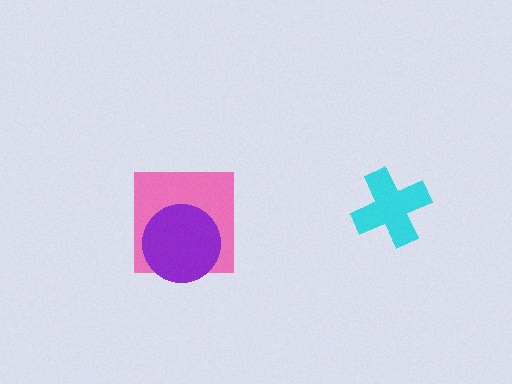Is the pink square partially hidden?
Yes, it is partially covered by another shape.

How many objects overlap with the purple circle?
1 object overlaps with the purple circle.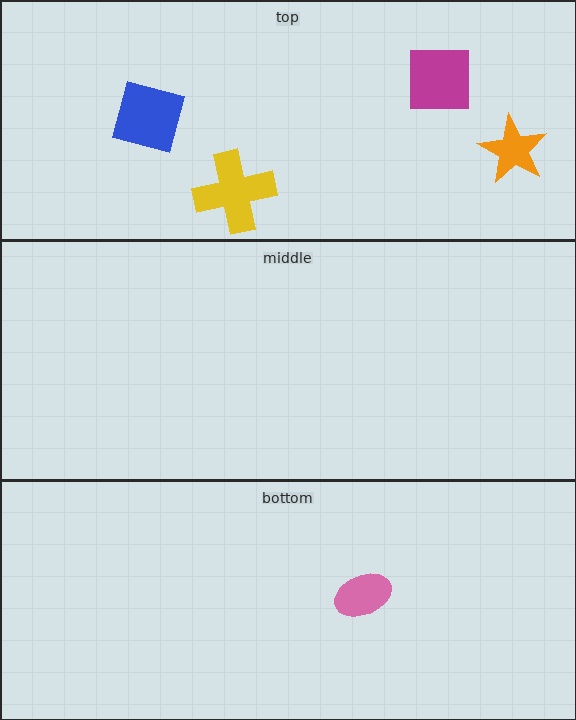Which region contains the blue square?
The top region.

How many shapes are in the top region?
4.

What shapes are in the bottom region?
The pink ellipse.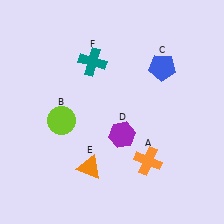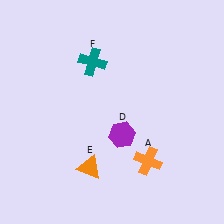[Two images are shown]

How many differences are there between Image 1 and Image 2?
There are 2 differences between the two images.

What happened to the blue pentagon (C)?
The blue pentagon (C) was removed in Image 2. It was in the top-right area of Image 1.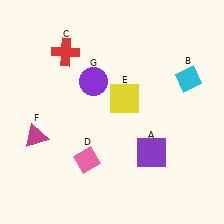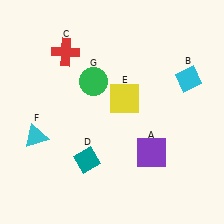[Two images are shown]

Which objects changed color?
D changed from pink to teal. F changed from magenta to cyan. G changed from purple to green.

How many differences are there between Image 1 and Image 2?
There are 3 differences between the two images.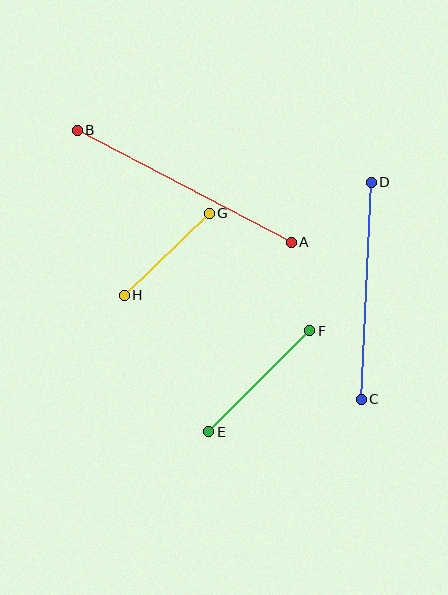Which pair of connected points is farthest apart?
Points A and B are farthest apart.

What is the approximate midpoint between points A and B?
The midpoint is at approximately (184, 186) pixels.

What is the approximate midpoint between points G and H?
The midpoint is at approximately (167, 254) pixels.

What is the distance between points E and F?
The distance is approximately 143 pixels.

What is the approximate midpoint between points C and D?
The midpoint is at approximately (366, 291) pixels.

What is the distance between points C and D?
The distance is approximately 217 pixels.